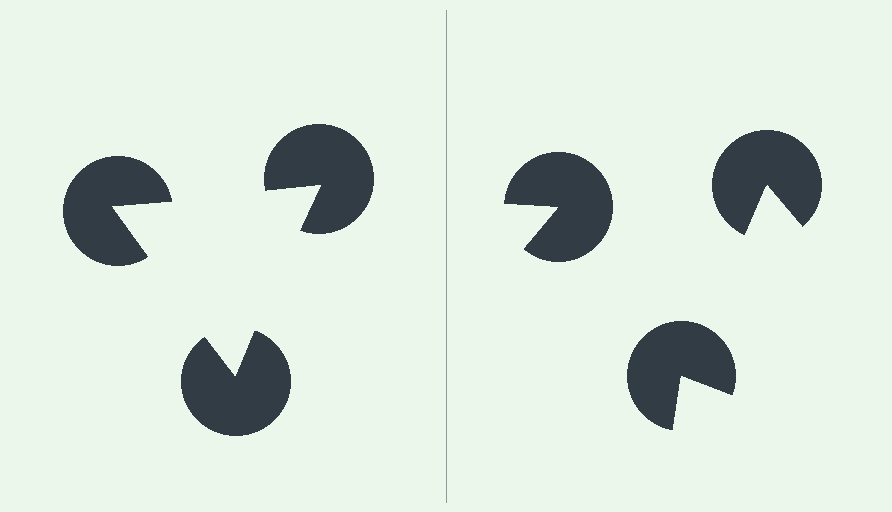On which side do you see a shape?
An illusory triangle appears on the left side. On the right side the wedge cuts are rotated, so no coherent shape forms.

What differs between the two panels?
The pac-man discs are positioned identically on both sides; only the wedge orientations differ. On the left they align to a triangle; on the right they are misaligned.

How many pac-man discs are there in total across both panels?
6 — 3 on each side.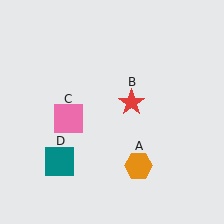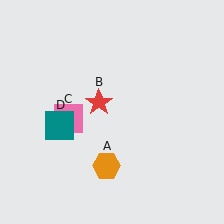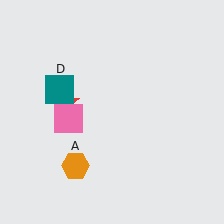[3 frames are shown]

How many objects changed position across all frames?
3 objects changed position: orange hexagon (object A), red star (object B), teal square (object D).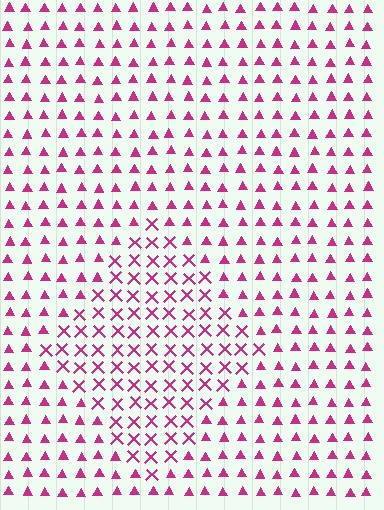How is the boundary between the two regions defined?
The boundary is defined by a change in element shape: X marks inside vs. triangles outside. All elements share the same color and spacing.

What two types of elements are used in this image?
The image uses X marks inside the diamond region and triangles outside it.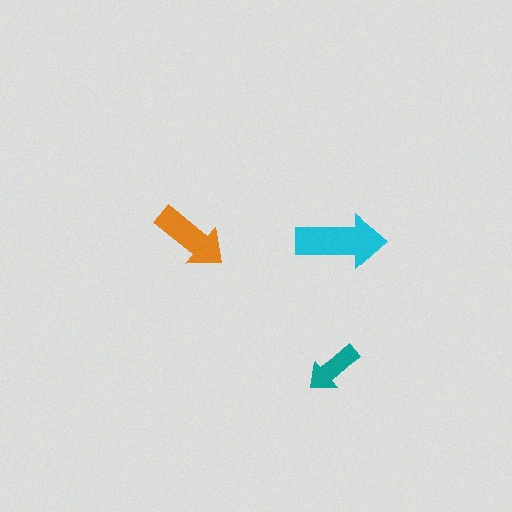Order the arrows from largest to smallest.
the cyan one, the orange one, the teal one.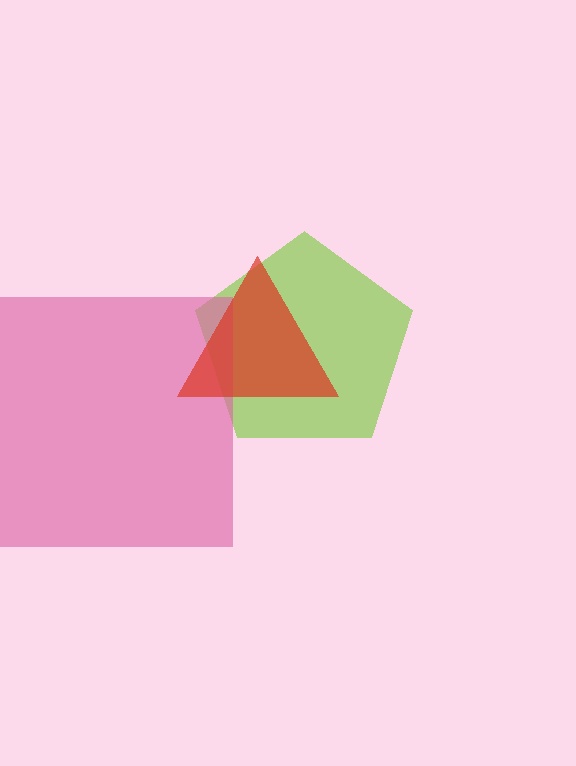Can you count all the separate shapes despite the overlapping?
Yes, there are 3 separate shapes.